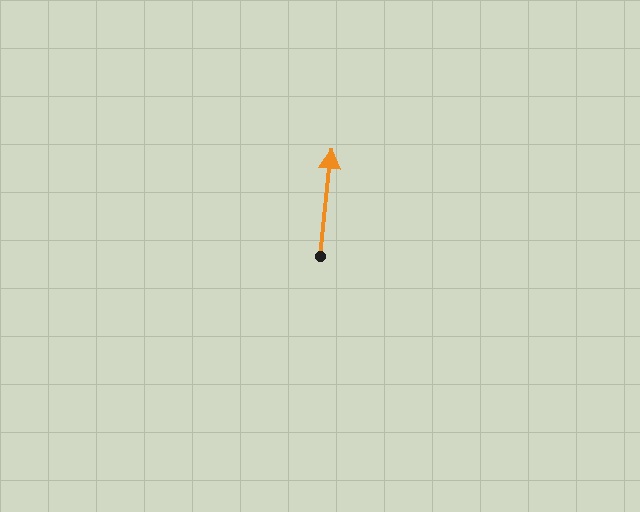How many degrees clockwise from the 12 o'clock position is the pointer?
Approximately 6 degrees.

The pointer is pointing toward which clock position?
Roughly 12 o'clock.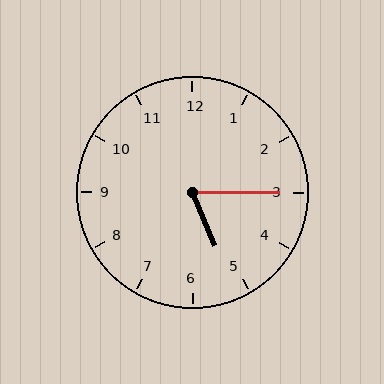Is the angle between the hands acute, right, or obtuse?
It is acute.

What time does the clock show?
5:15.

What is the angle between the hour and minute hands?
Approximately 68 degrees.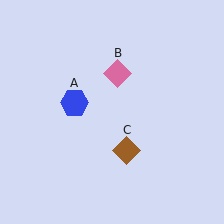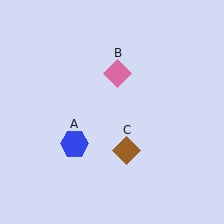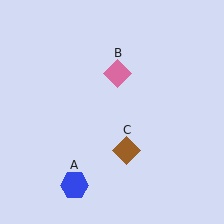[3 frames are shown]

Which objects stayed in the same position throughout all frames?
Pink diamond (object B) and brown diamond (object C) remained stationary.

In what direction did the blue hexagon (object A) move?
The blue hexagon (object A) moved down.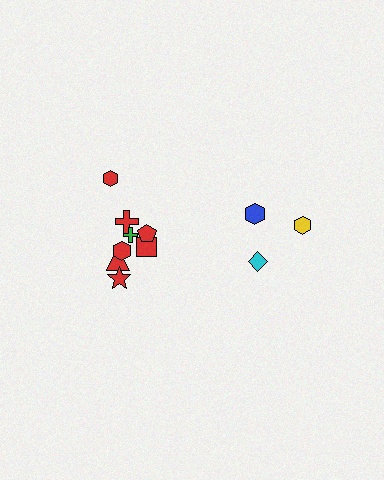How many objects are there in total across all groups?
There are 11 objects.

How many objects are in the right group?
There are 3 objects.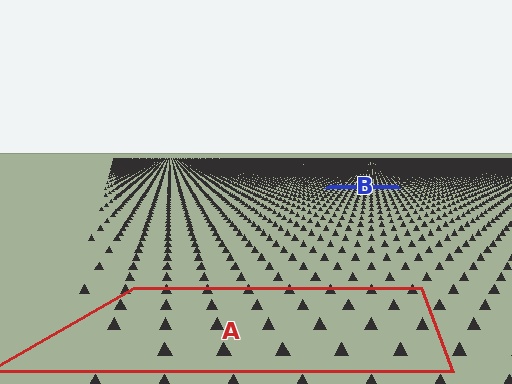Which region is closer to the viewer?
Region A is closer. The texture elements there are larger and more spread out.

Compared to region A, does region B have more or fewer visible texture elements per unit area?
Region B has more texture elements per unit area — they are packed more densely because it is farther away.